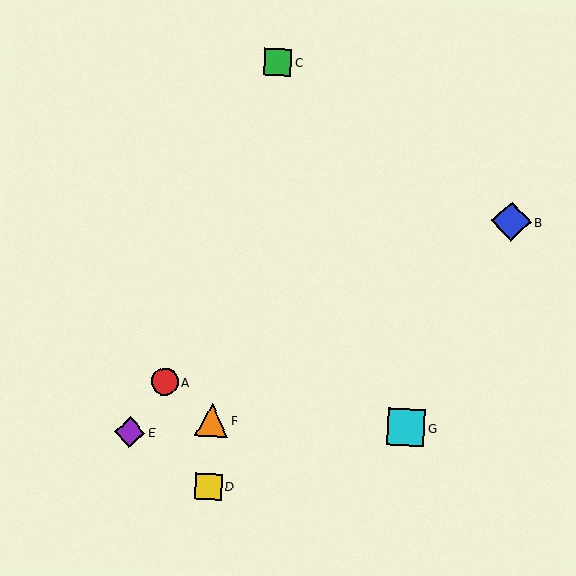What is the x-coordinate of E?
Object E is at x≈130.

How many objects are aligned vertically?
2 objects (D, F) are aligned vertically.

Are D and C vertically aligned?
No, D is at x≈208 and C is at x≈278.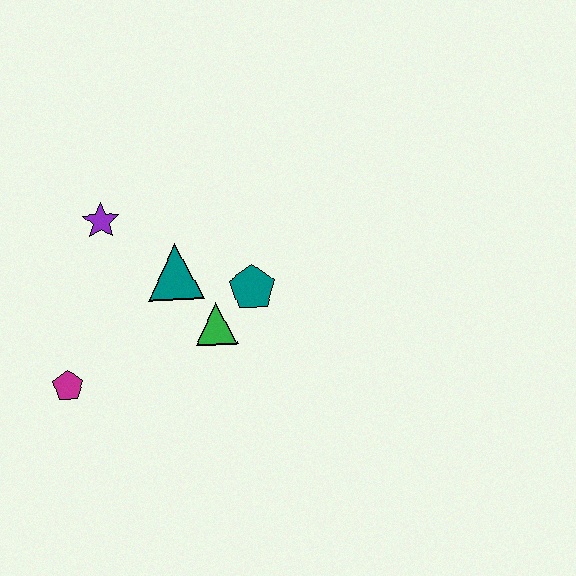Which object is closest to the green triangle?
The teal pentagon is closest to the green triangle.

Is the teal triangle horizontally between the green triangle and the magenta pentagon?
Yes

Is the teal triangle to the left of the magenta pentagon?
No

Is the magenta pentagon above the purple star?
No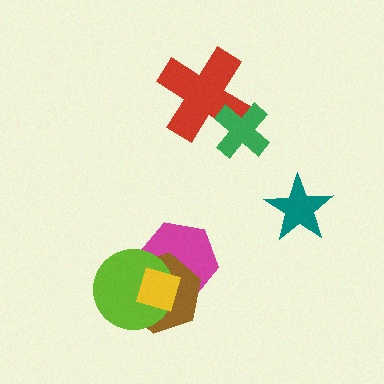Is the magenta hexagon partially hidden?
Yes, it is partially covered by another shape.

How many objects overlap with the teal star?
0 objects overlap with the teal star.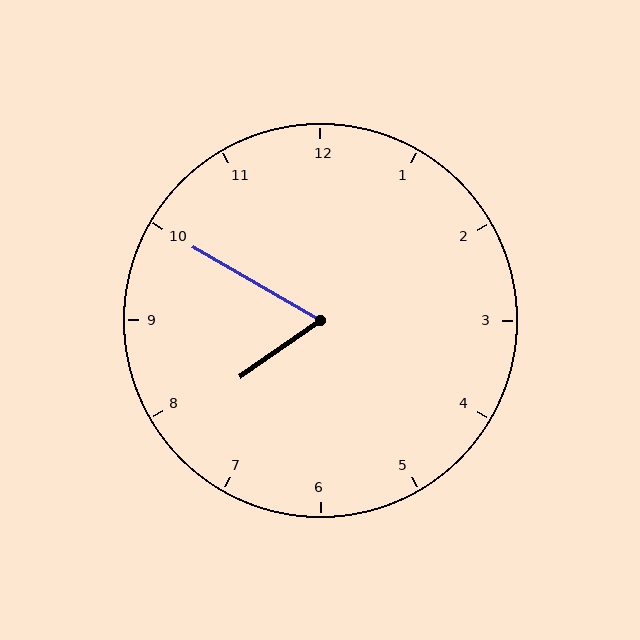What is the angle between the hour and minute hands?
Approximately 65 degrees.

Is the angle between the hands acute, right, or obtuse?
It is acute.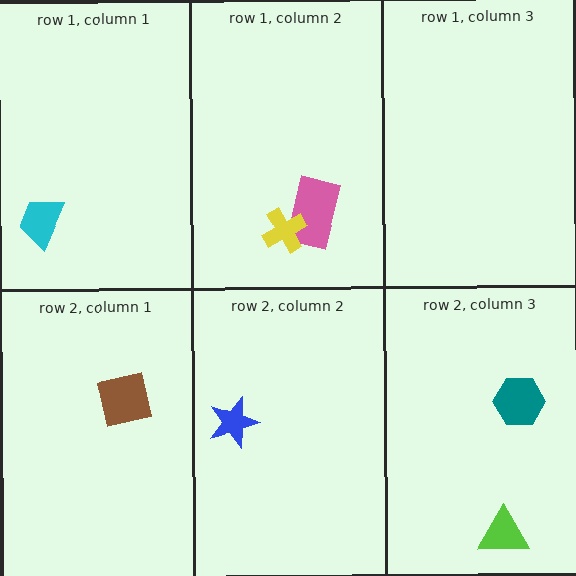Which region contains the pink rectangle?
The row 1, column 2 region.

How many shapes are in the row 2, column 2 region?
1.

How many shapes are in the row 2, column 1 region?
1.